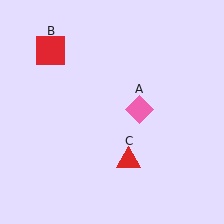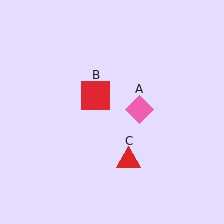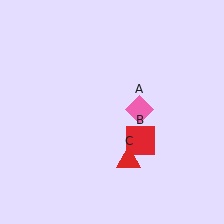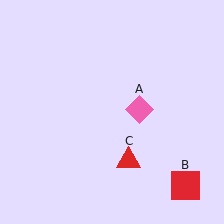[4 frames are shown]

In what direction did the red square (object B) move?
The red square (object B) moved down and to the right.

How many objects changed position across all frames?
1 object changed position: red square (object B).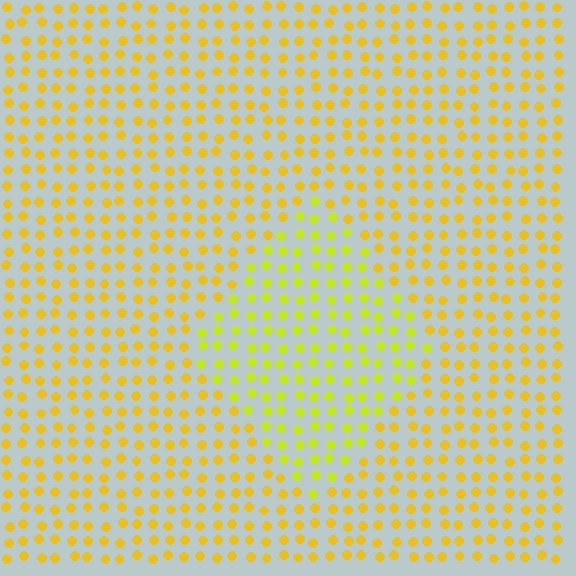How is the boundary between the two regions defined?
The boundary is defined purely by a slight shift in hue (about 24 degrees). Spacing, size, and orientation are identical on both sides.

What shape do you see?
I see a diamond.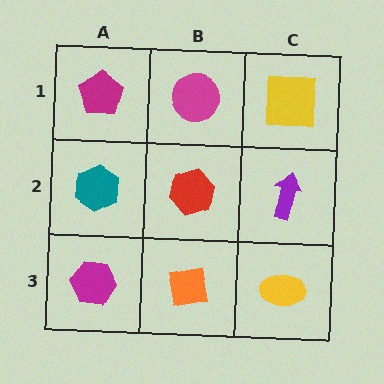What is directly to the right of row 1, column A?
A magenta circle.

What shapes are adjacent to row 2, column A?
A magenta pentagon (row 1, column A), a magenta hexagon (row 3, column A), a red hexagon (row 2, column B).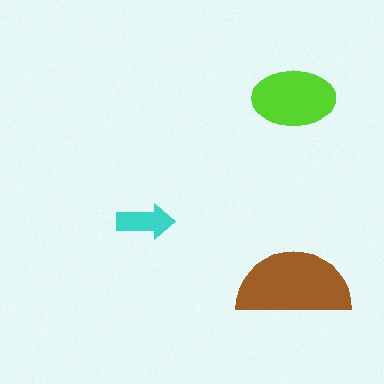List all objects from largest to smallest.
The brown semicircle, the lime ellipse, the cyan arrow.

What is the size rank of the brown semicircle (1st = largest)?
1st.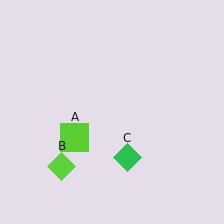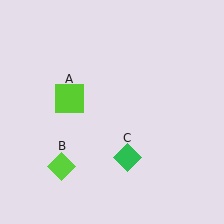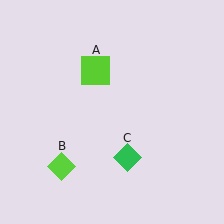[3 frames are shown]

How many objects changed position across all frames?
1 object changed position: lime square (object A).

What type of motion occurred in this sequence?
The lime square (object A) rotated clockwise around the center of the scene.